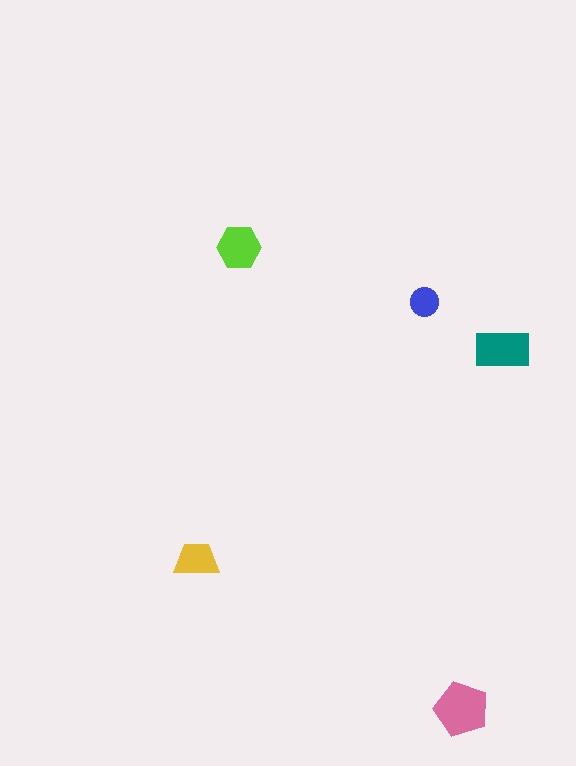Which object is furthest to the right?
The teal rectangle is rightmost.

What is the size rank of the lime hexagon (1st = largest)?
3rd.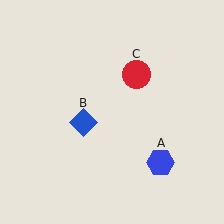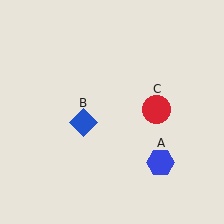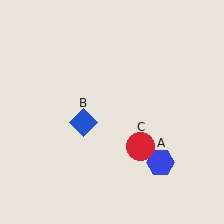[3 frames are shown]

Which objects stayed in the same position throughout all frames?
Blue hexagon (object A) and blue diamond (object B) remained stationary.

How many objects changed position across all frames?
1 object changed position: red circle (object C).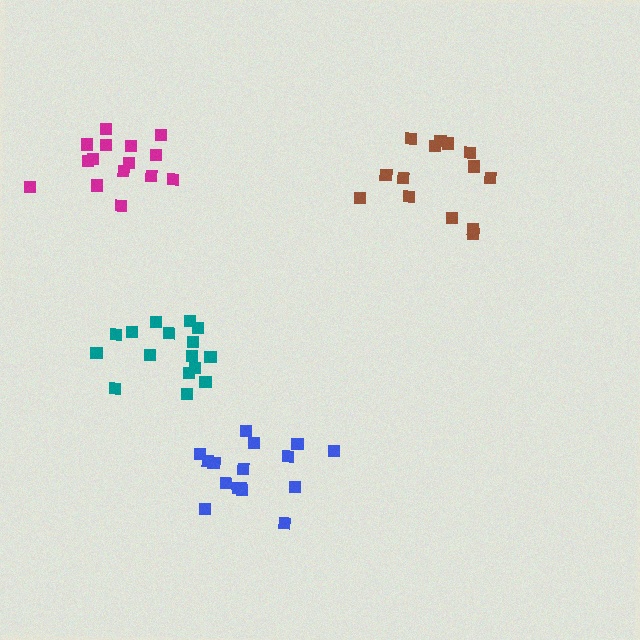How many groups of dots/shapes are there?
There are 4 groups.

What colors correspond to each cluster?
The clusters are colored: magenta, blue, brown, teal.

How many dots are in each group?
Group 1: 15 dots, Group 2: 16 dots, Group 3: 14 dots, Group 4: 16 dots (61 total).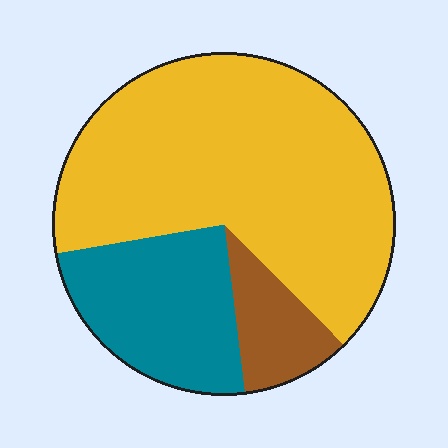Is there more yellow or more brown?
Yellow.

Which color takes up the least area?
Brown, at roughly 10%.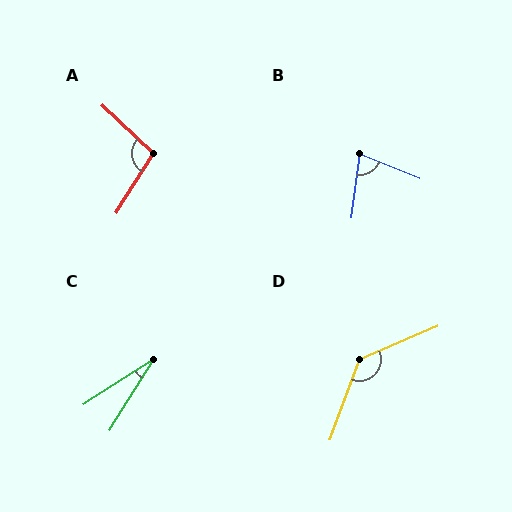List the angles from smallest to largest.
C (25°), B (75°), A (102°), D (133°).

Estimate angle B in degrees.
Approximately 75 degrees.